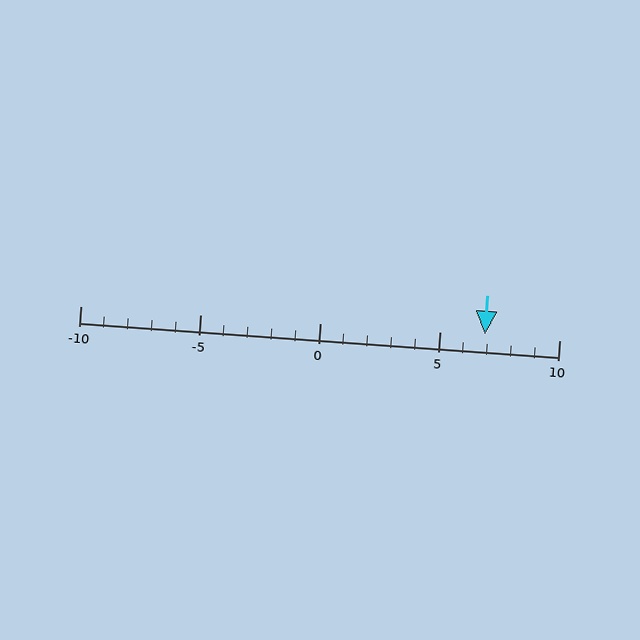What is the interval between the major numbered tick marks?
The major tick marks are spaced 5 units apart.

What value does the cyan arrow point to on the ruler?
The cyan arrow points to approximately 7.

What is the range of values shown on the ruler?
The ruler shows values from -10 to 10.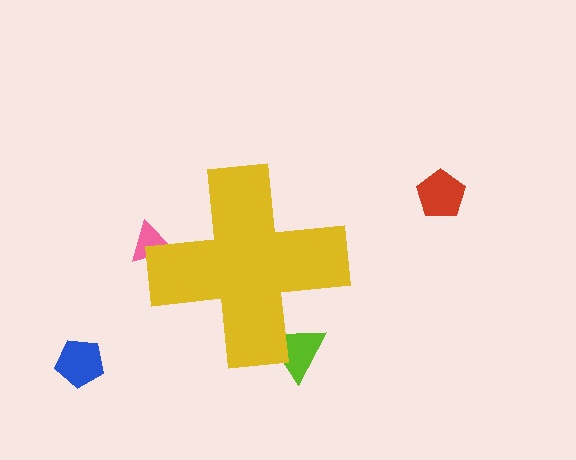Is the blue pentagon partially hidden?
No, the blue pentagon is fully visible.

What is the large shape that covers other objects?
A yellow cross.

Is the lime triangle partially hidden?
Yes, the lime triangle is partially hidden behind the yellow cross.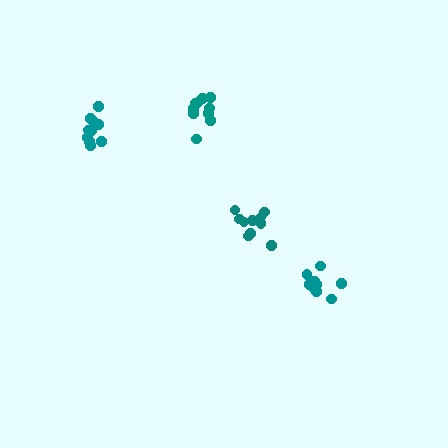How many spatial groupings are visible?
There are 4 spatial groupings.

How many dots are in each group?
Group 1: 10 dots, Group 2: 10 dots, Group 3: 10 dots, Group 4: 9 dots (39 total).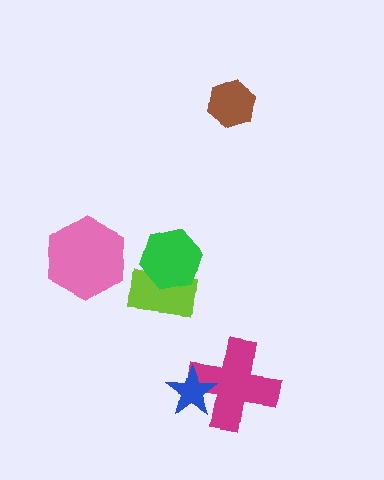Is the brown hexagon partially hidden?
No, no other shape covers it.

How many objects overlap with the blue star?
1 object overlaps with the blue star.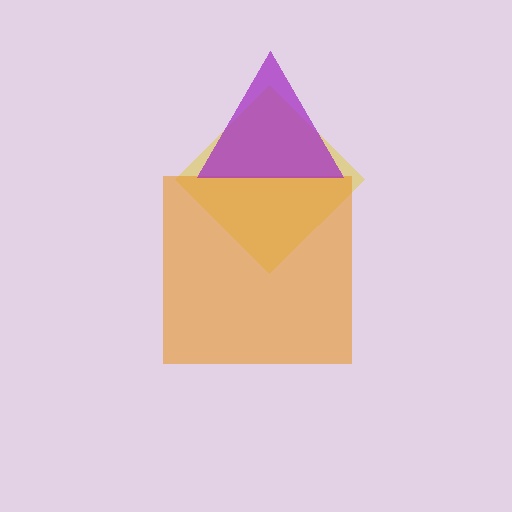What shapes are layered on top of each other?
The layered shapes are: a yellow diamond, an orange square, a purple triangle.